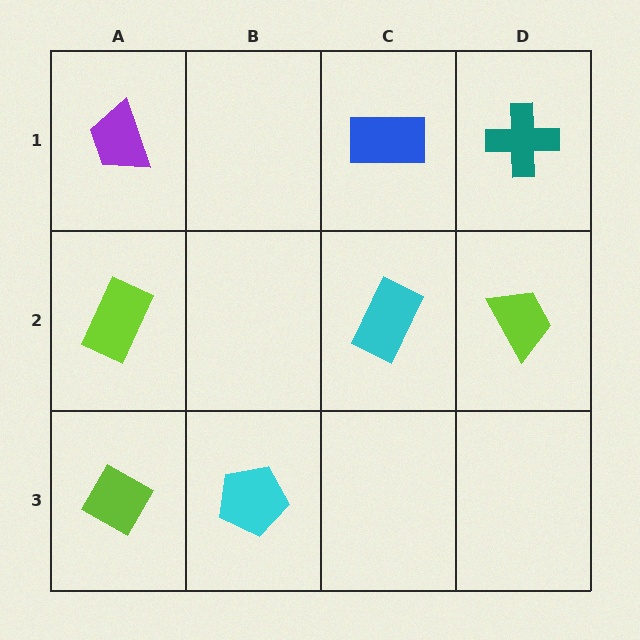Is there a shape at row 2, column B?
No, that cell is empty.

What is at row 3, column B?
A cyan pentagon.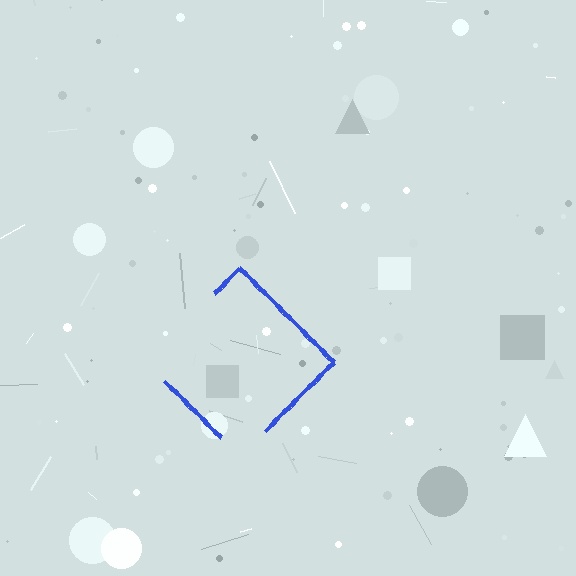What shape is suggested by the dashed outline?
The dashed outline suggests a diamond.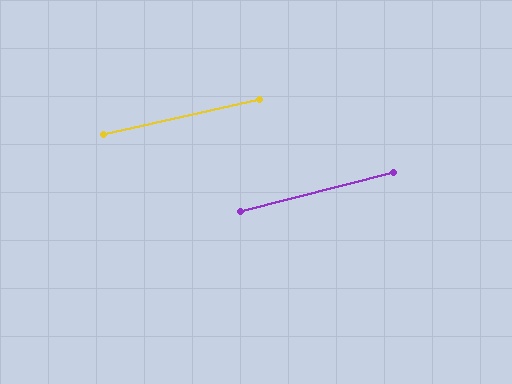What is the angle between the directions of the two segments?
Approximately 2 degrees.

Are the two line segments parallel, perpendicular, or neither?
Parallel — their directions differ by only 1.8°.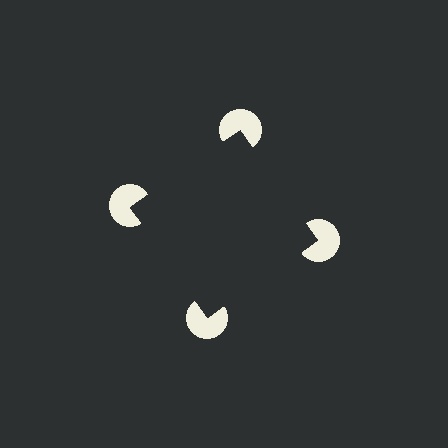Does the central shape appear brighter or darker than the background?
It typically appears slightly darker than the background, even though no actual brightness change is drawn.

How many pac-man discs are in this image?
There are 4 — one at each vertex of the illusory square.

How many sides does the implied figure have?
4 sides.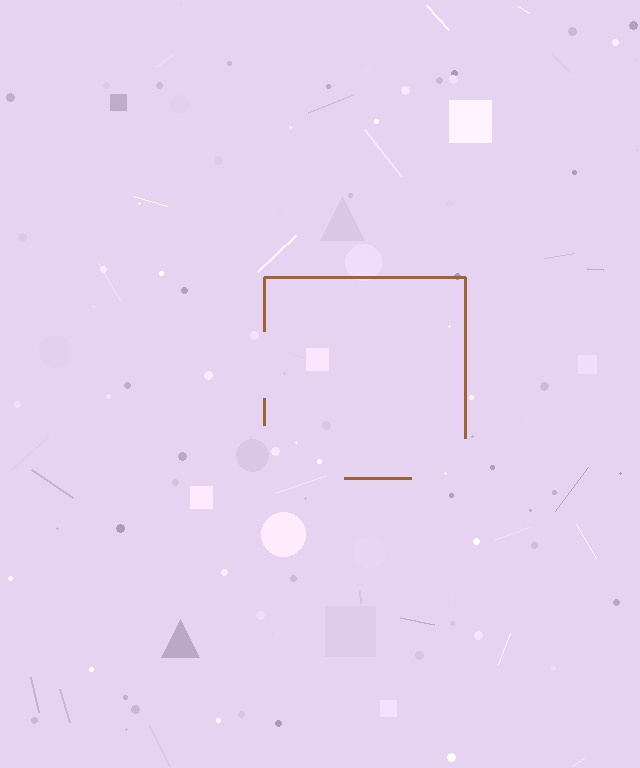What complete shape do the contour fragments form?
The contour fragments form a square.